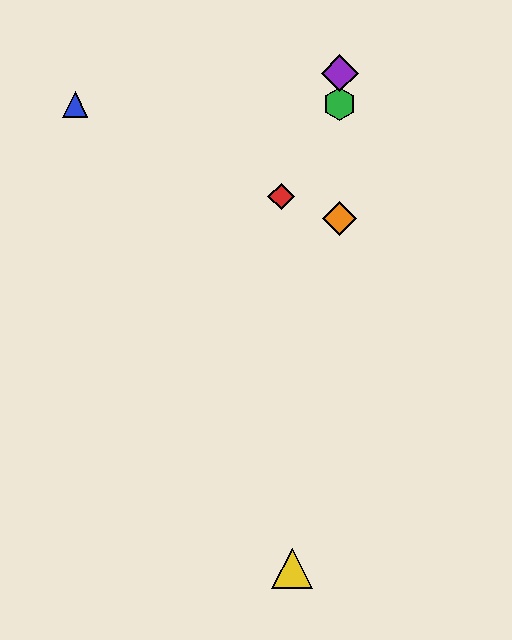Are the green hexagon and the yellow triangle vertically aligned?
No, the green hexagon is at x≈340 and the yellow triangle is at x≈292.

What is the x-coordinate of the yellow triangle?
The yellow triangle is at x≈292.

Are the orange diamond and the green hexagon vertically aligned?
Yes, both are at x≈340.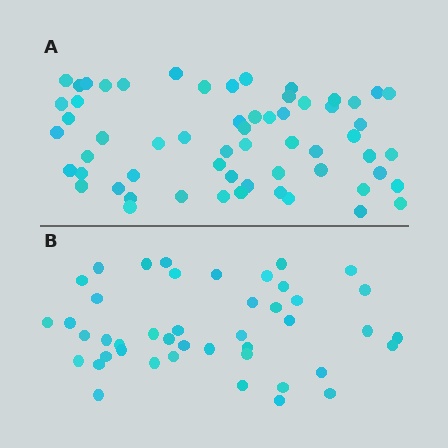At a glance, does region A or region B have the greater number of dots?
Region A (the top region) has more dots.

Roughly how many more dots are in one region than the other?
Region A has approximately 15 more dots than region B.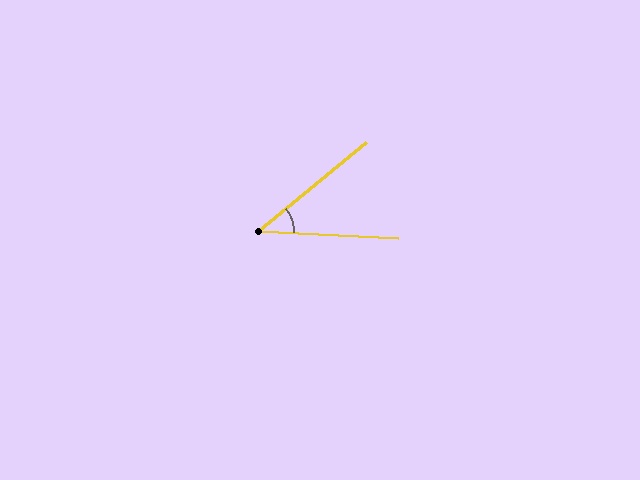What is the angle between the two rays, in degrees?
Approximately 42 degrees.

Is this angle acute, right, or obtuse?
It is acute.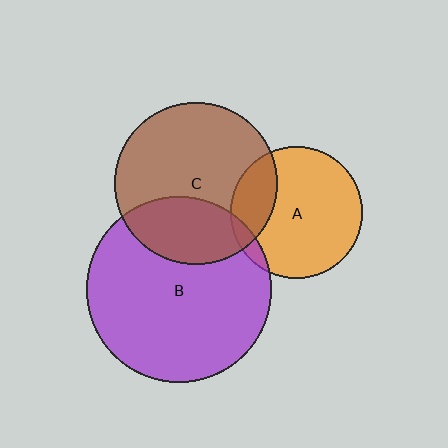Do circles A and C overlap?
Yes.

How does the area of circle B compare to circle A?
Approximately 2.0 times.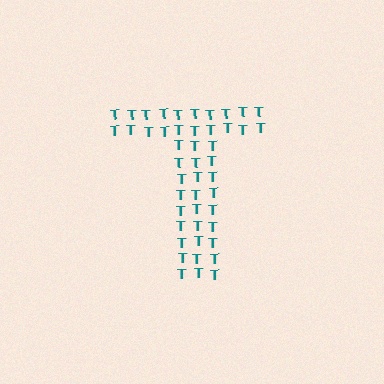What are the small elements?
The small elements are letter T's.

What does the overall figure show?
The overall figure shows the letter T.